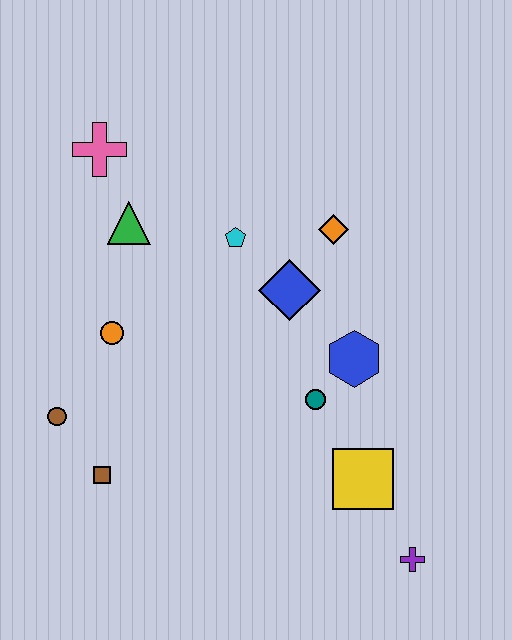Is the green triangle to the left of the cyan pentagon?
Yes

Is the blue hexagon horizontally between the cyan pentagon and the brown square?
No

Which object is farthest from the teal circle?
The pink cross is farthest from the teal circle.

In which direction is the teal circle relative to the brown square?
The teal circle is to the right of the brown square.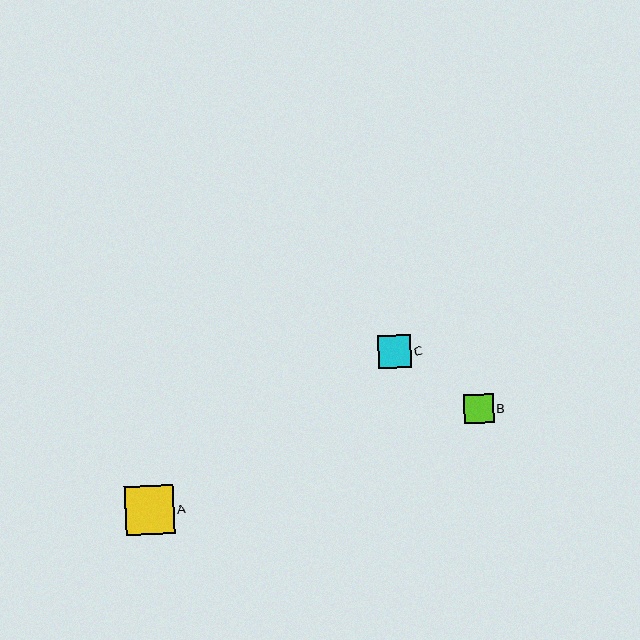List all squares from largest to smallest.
From largest to smallest: A, C, B.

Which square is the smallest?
Square B is the smallest with a size of approximately 30 pixels.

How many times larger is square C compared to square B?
Square C is approximately 1.1 times the size of square B.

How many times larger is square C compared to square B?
Square C is approximately 1.1 times the size of square B.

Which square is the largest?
Square A is the largest with a size of approximately 49 pixels.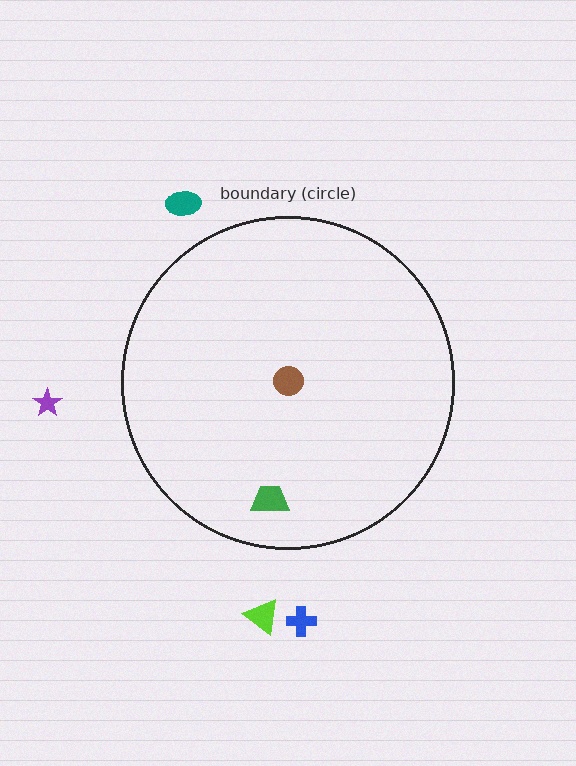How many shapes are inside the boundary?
2 inside, 4 outside.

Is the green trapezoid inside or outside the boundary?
Inside.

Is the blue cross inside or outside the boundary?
Outside.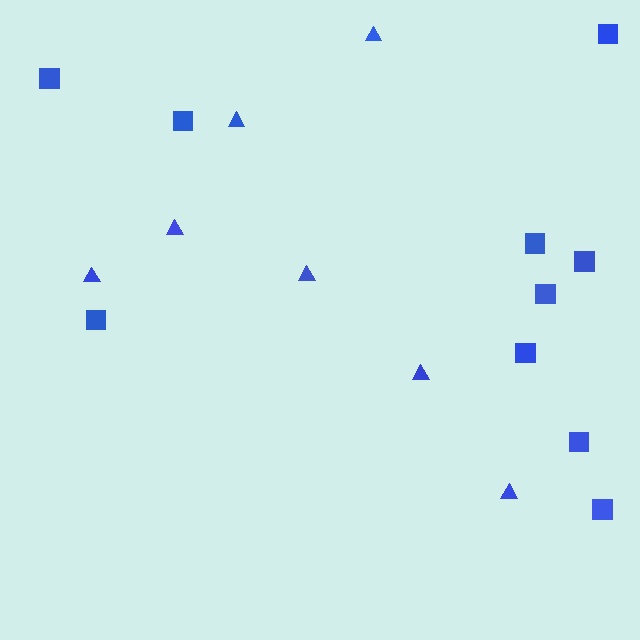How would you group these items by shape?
There are 2 groups: one group of triangles (7) and one group of squares (10).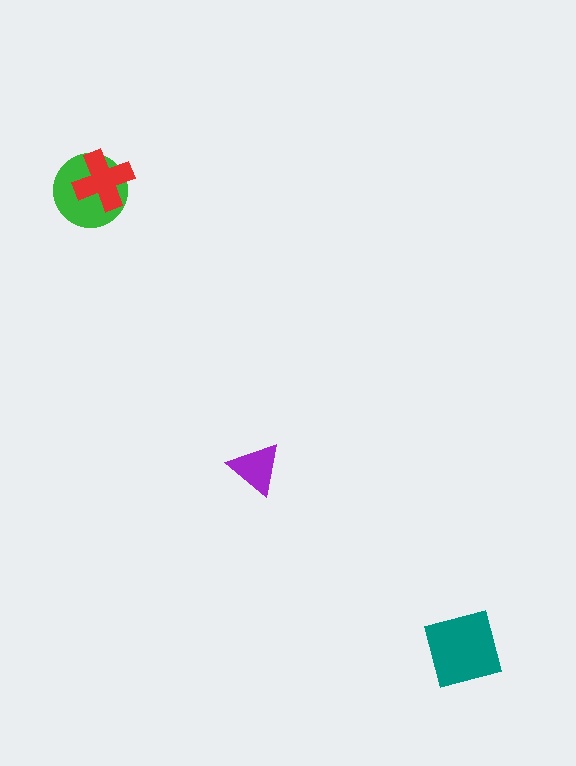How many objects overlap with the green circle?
1 object overlaps with the green circle.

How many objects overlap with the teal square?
0 objects overlap with the teal square.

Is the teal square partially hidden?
No, no other shape covers it.